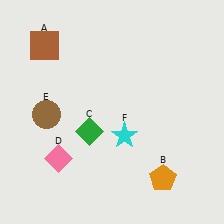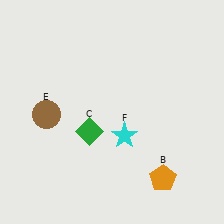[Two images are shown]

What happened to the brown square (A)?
The brown square (A) was removed in Image 2. It was in the top-left area of Image 1.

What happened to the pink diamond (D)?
The pink diamond (D) was removed in Image 2. It was in the bottom-left area of Image 1.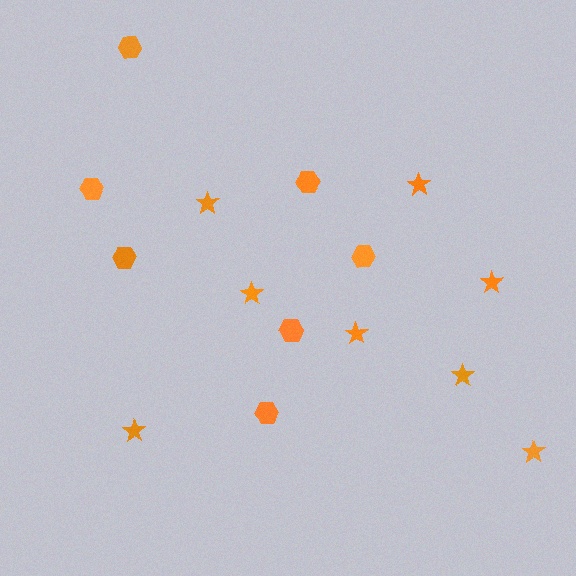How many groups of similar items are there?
There are 2 groups: one group of stars (8) and one group of hexagons (7).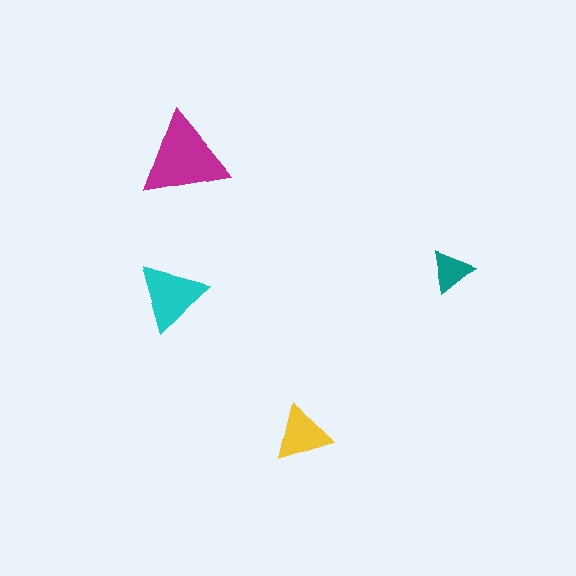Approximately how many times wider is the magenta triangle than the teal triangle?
About 2 times wider.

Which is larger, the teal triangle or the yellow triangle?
The yellow one.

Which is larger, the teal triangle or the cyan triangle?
The cyan one.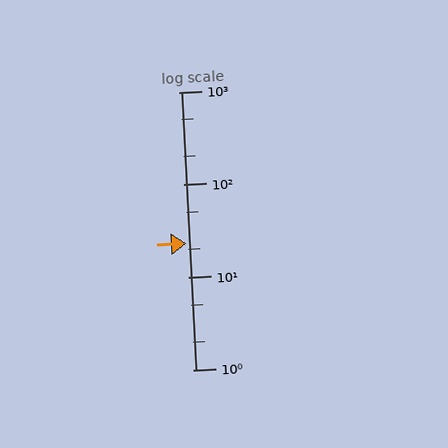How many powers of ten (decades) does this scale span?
The scale spans 3 decades, from 1 to 1000.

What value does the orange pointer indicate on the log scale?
The pointer indicates approximately 23.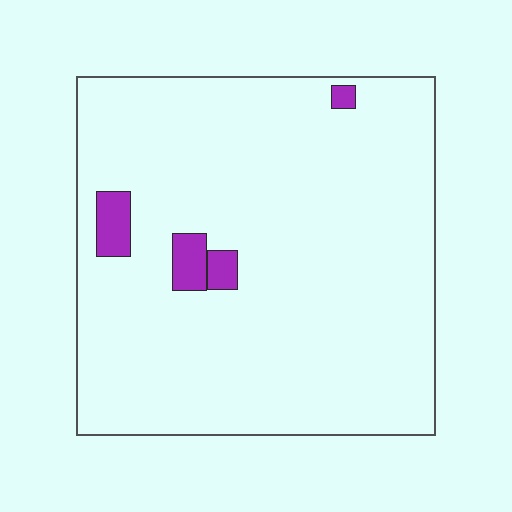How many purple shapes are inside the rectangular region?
4.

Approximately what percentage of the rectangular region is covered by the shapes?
Approximately 5%.